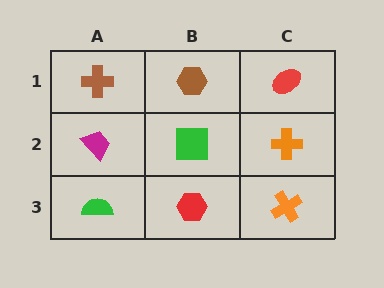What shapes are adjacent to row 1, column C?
An orange cross (row 2, column C), a brown hexagon (row 1, column B).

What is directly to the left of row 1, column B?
A brown cross.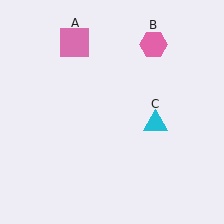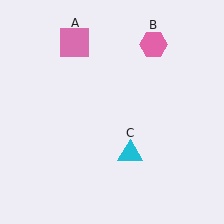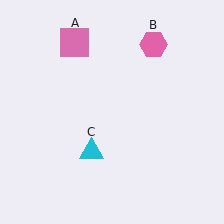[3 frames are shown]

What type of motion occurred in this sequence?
The cyan triangle (object C) rotated clockwise around the center of the scene.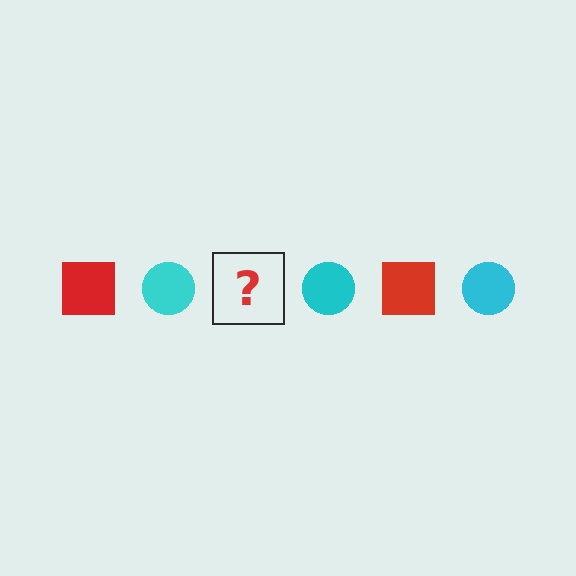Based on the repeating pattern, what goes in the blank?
The blank should be a red square.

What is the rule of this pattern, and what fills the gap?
The rule is that the pattern alternates between red square and cyan circle. The gap should be filled with a red square.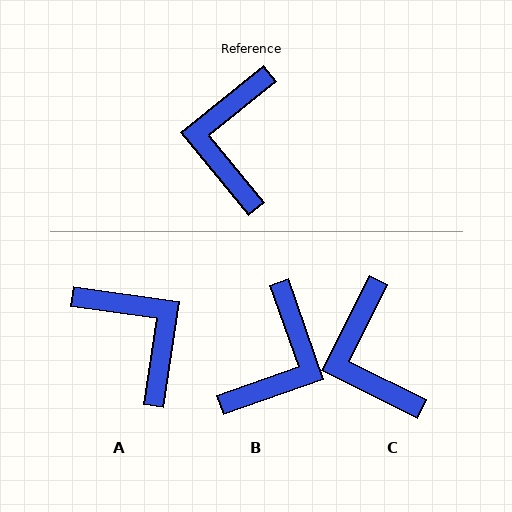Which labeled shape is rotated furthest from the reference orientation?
B, about 160 degrees away.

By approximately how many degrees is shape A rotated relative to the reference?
Approximately 138 degrees clockwise.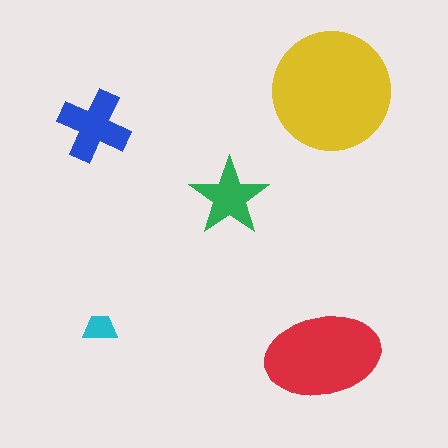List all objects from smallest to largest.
The cyan trapezoid, the green star, the blue cross, the red ellipse, the yellow circle.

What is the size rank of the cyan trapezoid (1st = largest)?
5th.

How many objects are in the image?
There are 5 objects in the image.